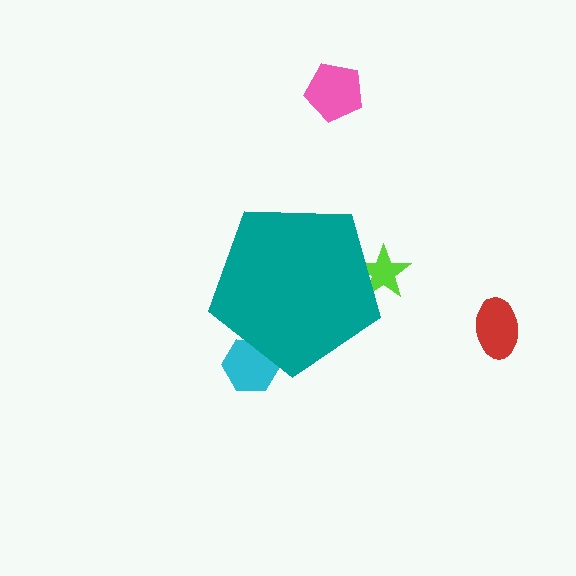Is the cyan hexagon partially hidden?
Yes, the cyan hexagon is partially hidden behind the teal pentagon.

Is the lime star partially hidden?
Yes, the lime star is partially hidden behind the teal pentagon.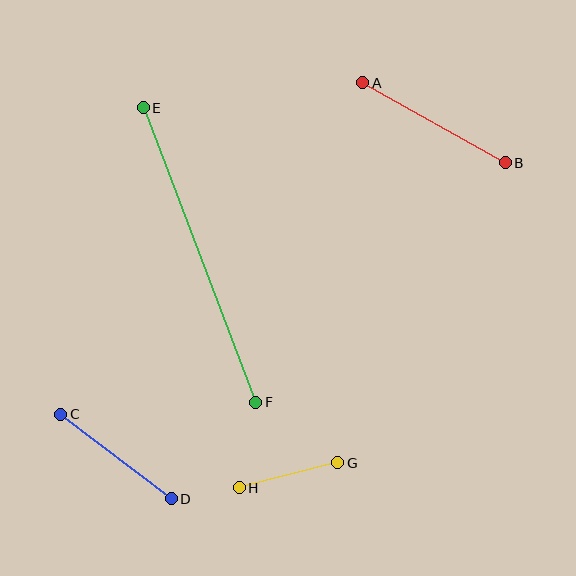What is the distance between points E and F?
The distance is approximately 315 pixels.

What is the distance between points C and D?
The distance is approximately 139 pixels.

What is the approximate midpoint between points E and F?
The midpoint is at approximately (200, 255) pixels.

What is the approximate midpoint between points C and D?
The midpoint is at approximately (116, 456) pixels.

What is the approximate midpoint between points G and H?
The midpoint is at approximately (288, 475) pixels.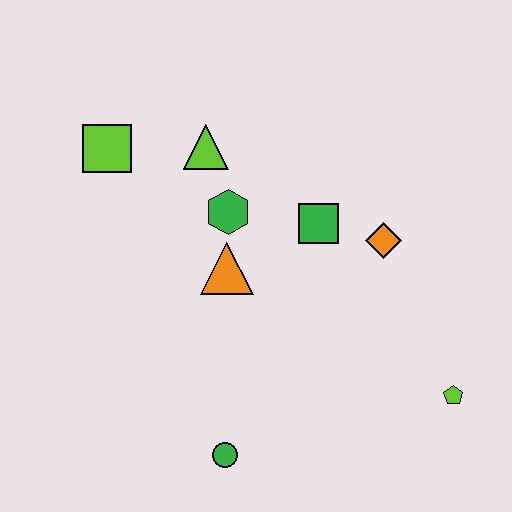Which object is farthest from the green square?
The green circle is farthest from the green square.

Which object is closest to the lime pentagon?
The orange diamond is closest to the lime pentagon.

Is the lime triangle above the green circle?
Yes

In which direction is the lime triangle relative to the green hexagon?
The lime triangle is above the green hexagon.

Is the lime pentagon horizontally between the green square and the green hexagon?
No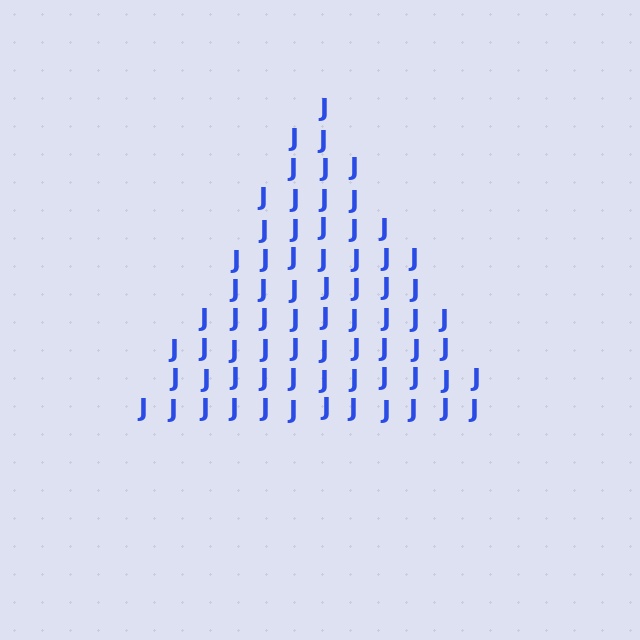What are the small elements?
The small elements are letter J's.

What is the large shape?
The large shape is a triangle.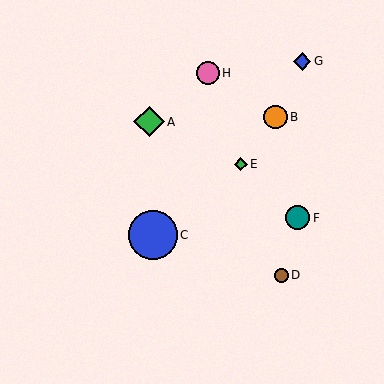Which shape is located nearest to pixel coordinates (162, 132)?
The green diamond (labeled A) at (149, 122) is nearest to that location.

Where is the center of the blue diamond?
The center of the blue diamond is at (302, 61).